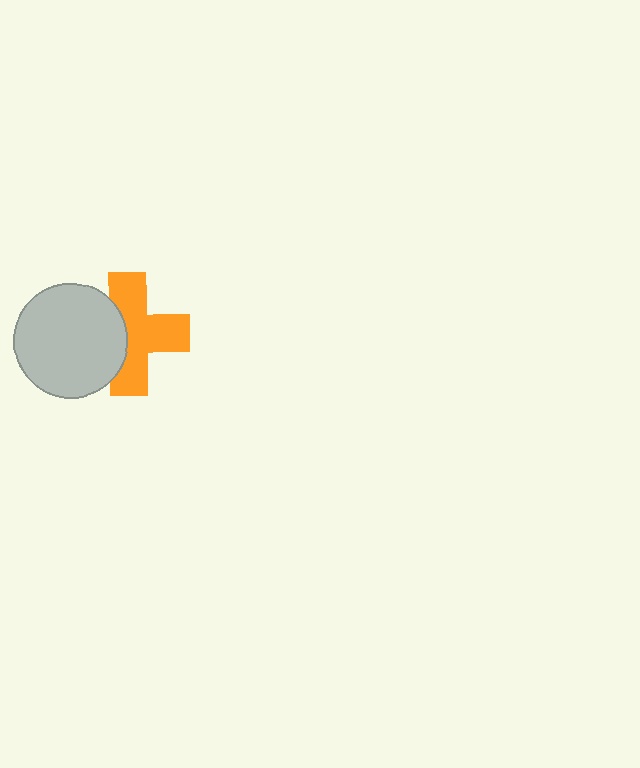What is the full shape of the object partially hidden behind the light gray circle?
The partially hidden object is an orange cross.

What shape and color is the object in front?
The object in front is a light gray circle.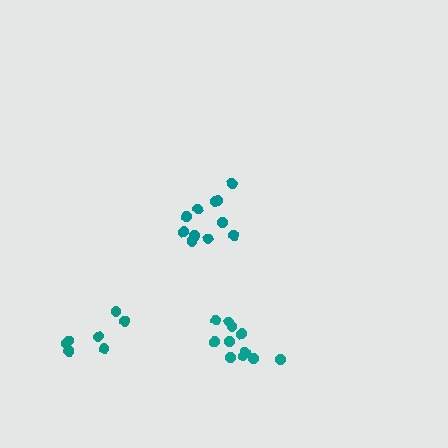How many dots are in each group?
Group 1: 11 dots, Group 2: 11 dots, Group 3: 7 dots (29 total).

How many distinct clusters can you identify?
There are 3 distinct clusters.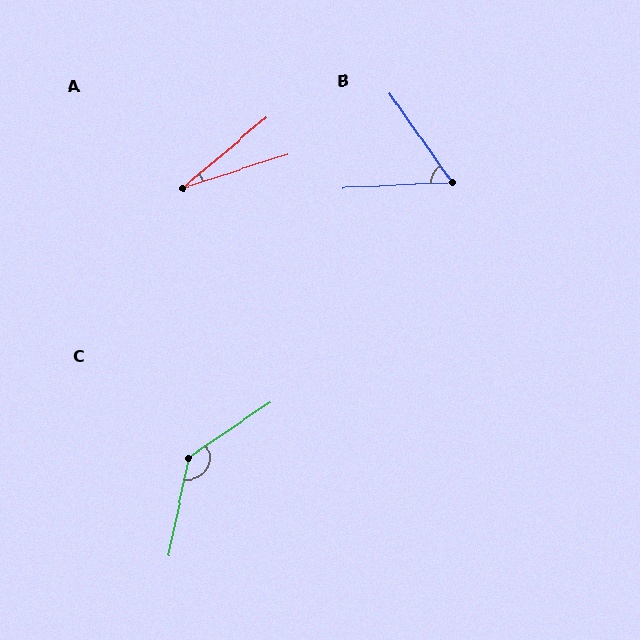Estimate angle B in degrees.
Approximately 58 degrees.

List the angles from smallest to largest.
A (22°), B (58°), C (136°).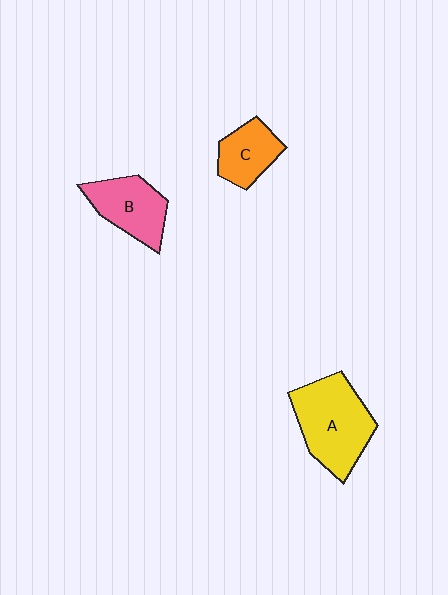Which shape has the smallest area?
Shape C (orange).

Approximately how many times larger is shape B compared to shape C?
Approximately 1.3 times.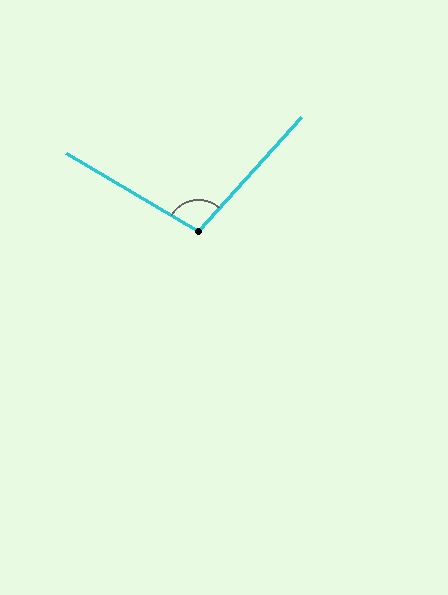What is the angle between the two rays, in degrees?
Approximately 101 degrees.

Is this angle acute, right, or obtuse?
It is obtuse.